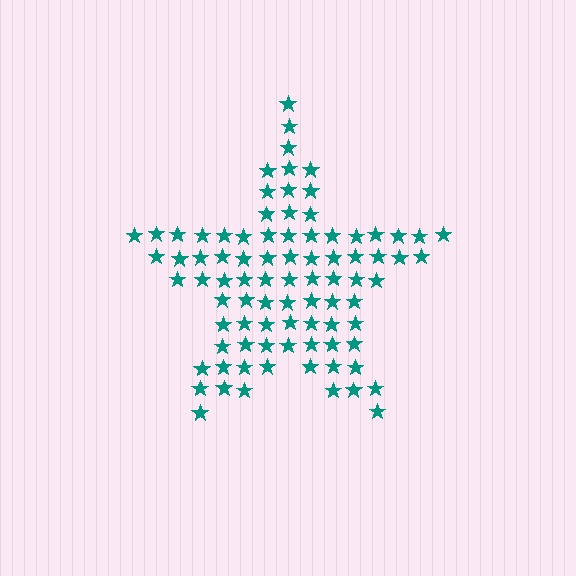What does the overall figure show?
The overall figure shows a star.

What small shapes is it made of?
It is made of small stars.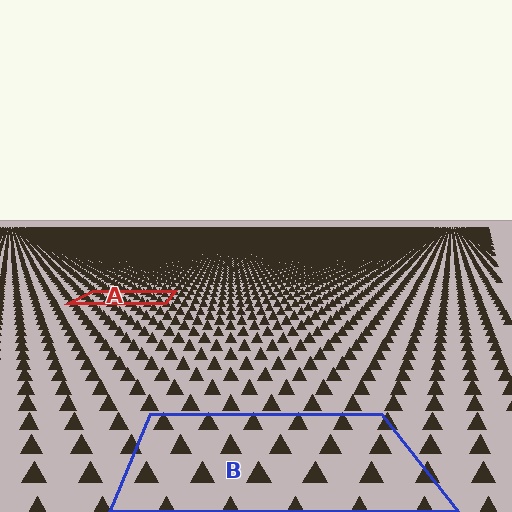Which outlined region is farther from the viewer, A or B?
Region A is farther from the viewer — the texture elements inside it appear smaller and more densely packed.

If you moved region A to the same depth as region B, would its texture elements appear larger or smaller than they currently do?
They would appear larger. At a closer depth, the same texture elements are projected at a bigger on-screen size.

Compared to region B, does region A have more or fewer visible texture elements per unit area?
Region A has more texture elements per unit area — they are packed more densely because it is farther away.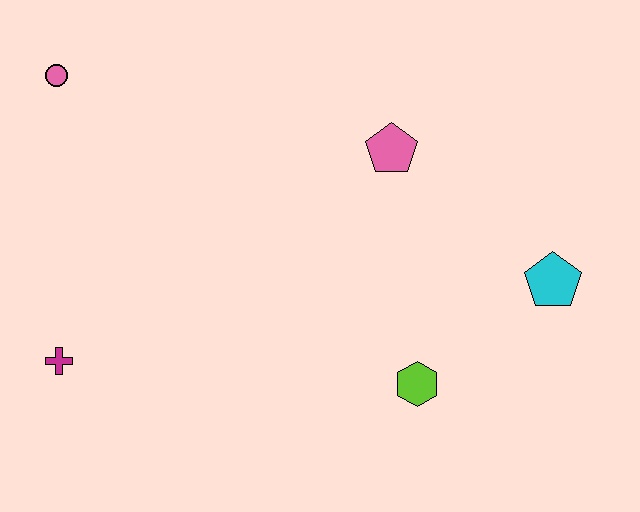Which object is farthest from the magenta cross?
The cyan pentagon is farthest from the magenta cross.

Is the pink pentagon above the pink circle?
No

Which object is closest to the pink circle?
The magenta cross is closest to the pink circle.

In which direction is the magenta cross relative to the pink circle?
The magenta cross is below the pink circle.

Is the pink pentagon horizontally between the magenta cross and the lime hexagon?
Yes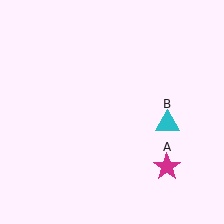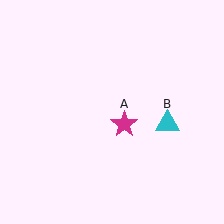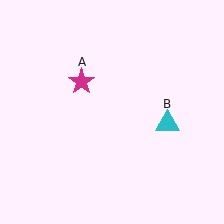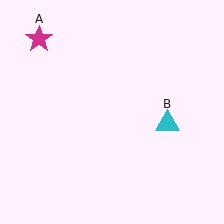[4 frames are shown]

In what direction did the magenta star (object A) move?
The magenta star (object A) moved up and to the left.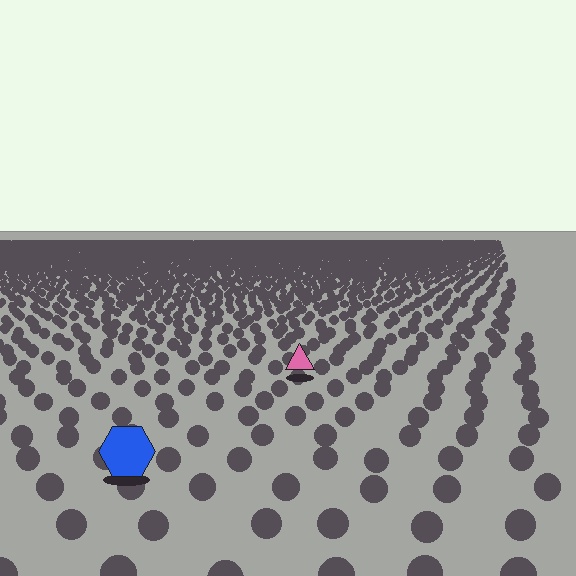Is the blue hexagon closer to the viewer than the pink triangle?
Yes. The blue hexagon is closer — you can tell from the texture gradient: the ground texture is coarser near it.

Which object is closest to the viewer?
The blue hexagon is closest. The texture marks near it are larger and more spread out.